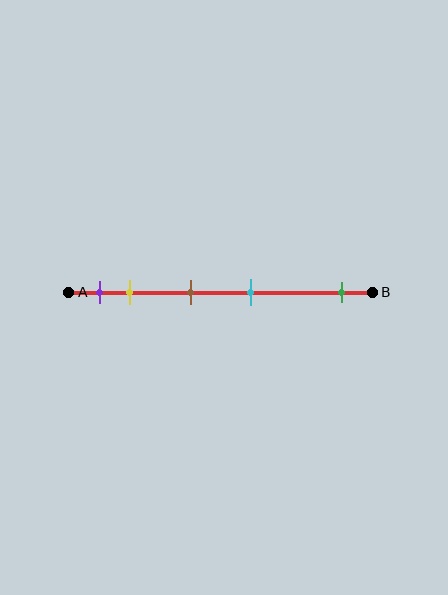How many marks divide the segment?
There are 5 marks dividing the segment.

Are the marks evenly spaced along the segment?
No, the marks are not evenly spaced.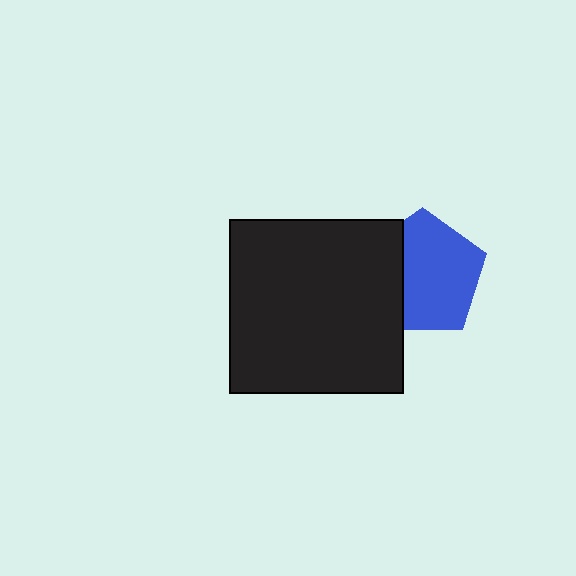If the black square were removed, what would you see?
You would see the complete blue pentagon.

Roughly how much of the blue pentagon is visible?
Most of it is visible (roughly 70%).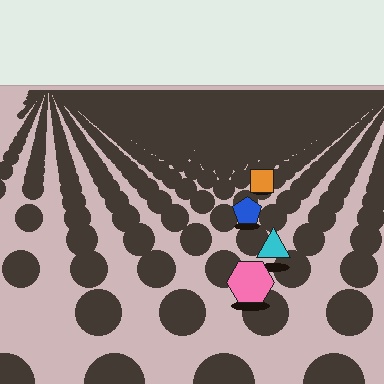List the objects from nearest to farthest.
From nearest to farthest: the pink hexagon, the cyan triangle, the blue pentagon, the orange square.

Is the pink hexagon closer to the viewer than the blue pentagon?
Yes. The pink hexagon is closer — you can tell from the texture gradient: the ground texture is coarser near it.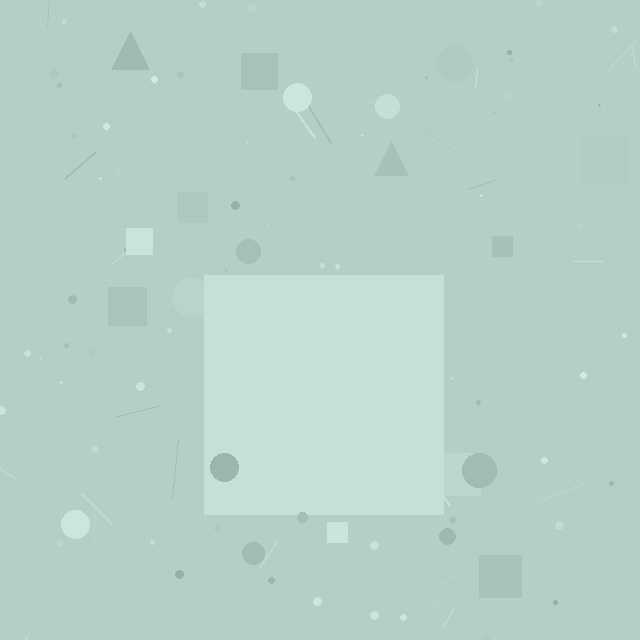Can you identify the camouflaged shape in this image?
The camouflaged shape is a square.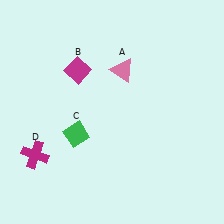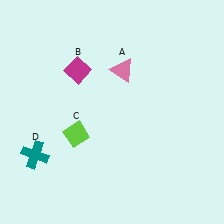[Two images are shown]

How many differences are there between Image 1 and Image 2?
There are 2 differences between the two images.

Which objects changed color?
C changed from green to lime. D changed from magenta to teal.